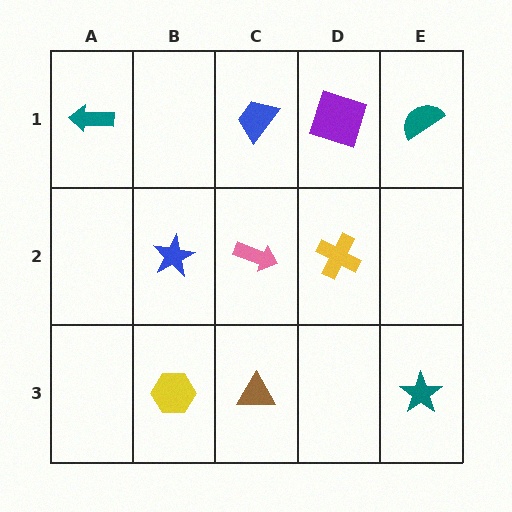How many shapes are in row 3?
3 shapes.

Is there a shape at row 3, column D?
No, that cell is empty.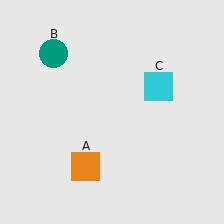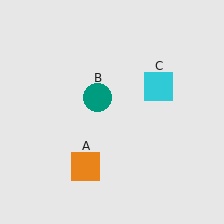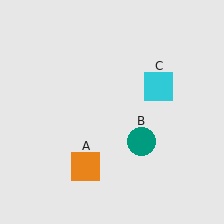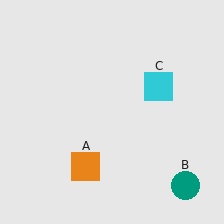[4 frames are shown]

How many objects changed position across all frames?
1 object changed position: teal circle (object B).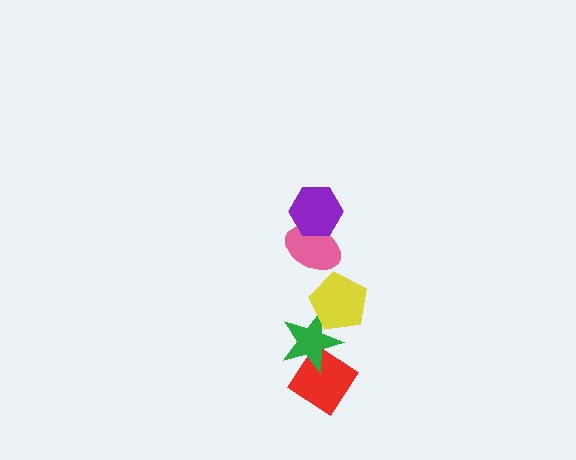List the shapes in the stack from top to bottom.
From top to bottom: the purple hexagon, the pink ellipse, the yellow pentagon, the green star, the red diamond.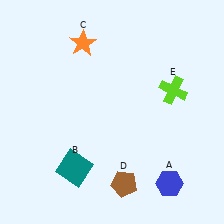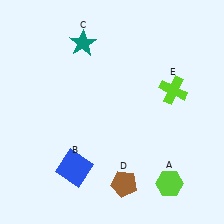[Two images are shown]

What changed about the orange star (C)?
In Image 1, C is orange. In Image 2, it changed to teal.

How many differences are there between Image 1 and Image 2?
There are 3 differences between the two images.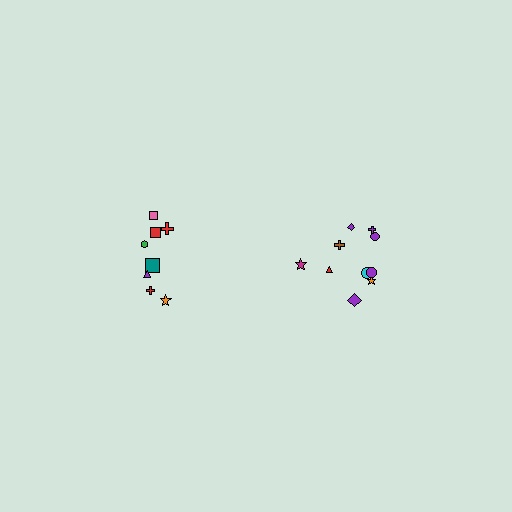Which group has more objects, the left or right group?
The right group.